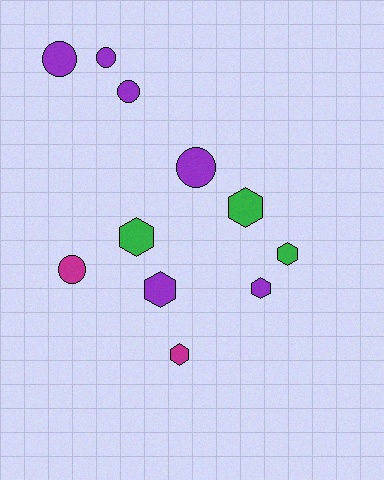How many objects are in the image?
There are 11 objects.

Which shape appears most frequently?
Hexagon, with 6 objects.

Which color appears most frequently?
Purple, with 6 objects.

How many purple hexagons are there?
There are 2 purple hexagons.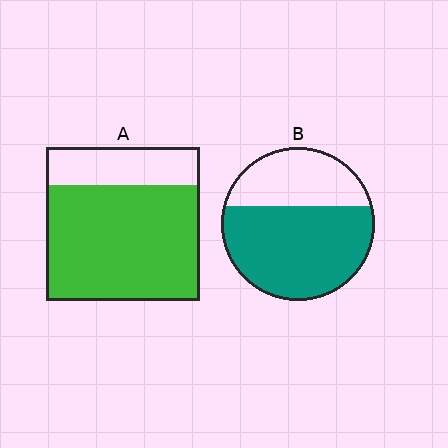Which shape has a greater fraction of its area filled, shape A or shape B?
Shape A.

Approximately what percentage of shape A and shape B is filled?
A is approximately 75% and B is approximately 65%.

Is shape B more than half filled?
Yes.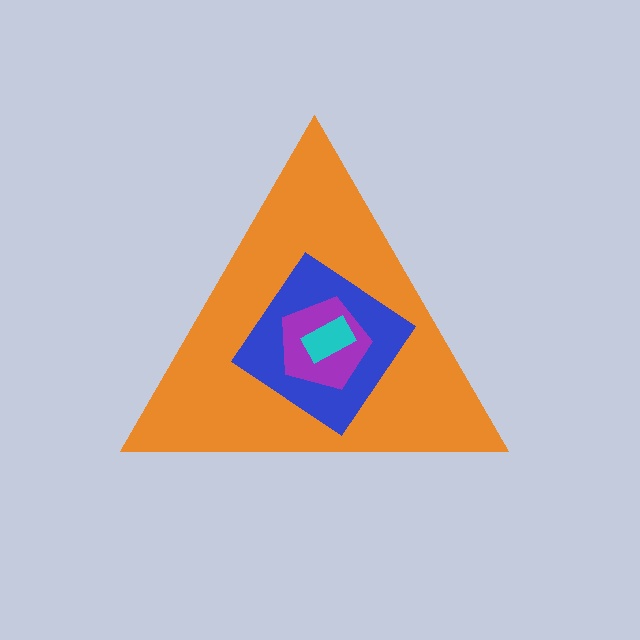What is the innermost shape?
The cyan rectangle.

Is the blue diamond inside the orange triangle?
Yes.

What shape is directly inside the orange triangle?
The blue diamond.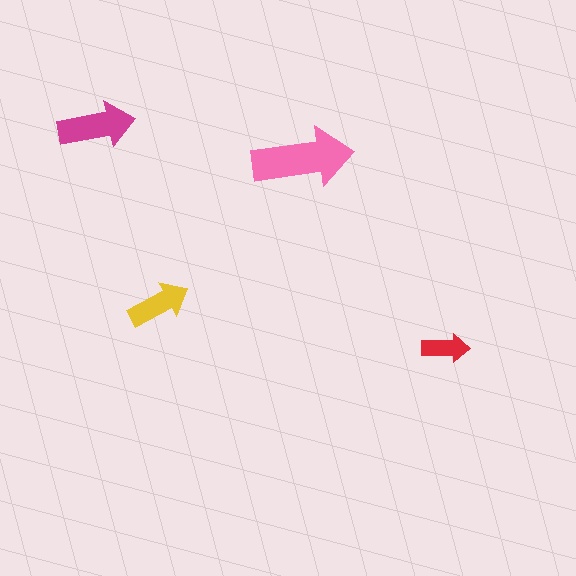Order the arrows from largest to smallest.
the pink one, the magenta one, the yellow one, the red one.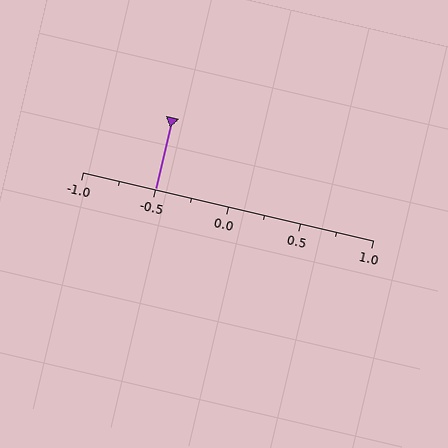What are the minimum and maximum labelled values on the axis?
The axis runs from -1.0 to 1.0.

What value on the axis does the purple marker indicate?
The marker indicates approximately -0.5.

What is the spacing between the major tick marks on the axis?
The major ticks are spaced 0.5 apart.